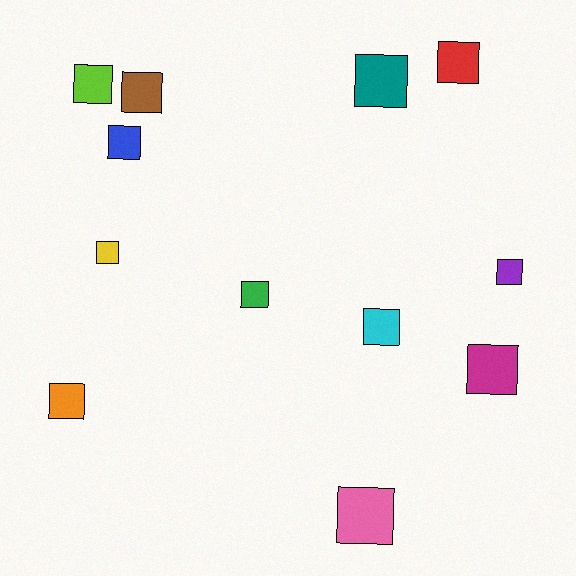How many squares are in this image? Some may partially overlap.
There are 12 squares.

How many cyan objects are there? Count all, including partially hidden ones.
There is 1 cyan object.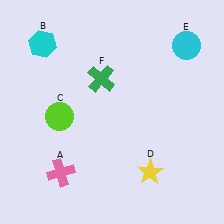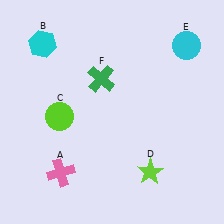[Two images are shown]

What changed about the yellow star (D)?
In Image 1, D is yellow. In Image 2, it changed to lime.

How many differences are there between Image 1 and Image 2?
There is 1 difference between the two images.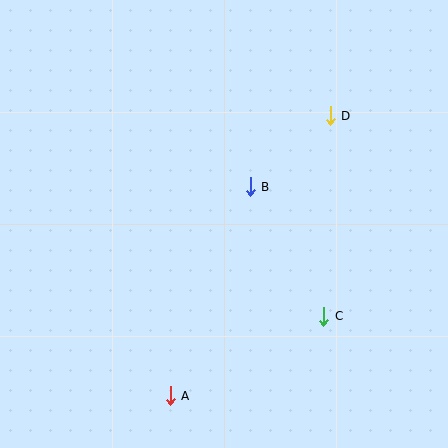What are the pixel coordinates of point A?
Point A is at (170, 396).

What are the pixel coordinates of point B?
Point B is at (250, 187).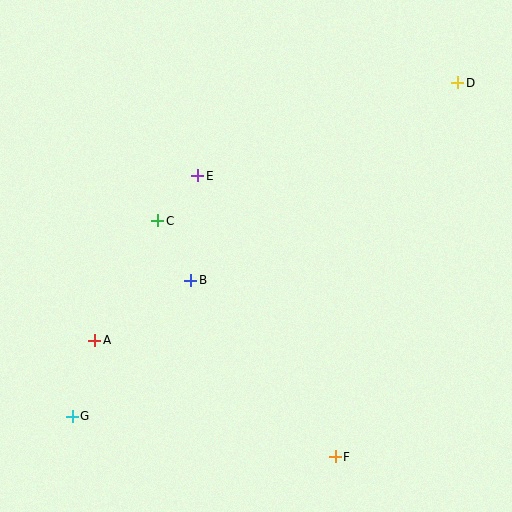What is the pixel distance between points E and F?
The distance between E and F is 313 pixels.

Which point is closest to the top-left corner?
Point E is closest to the top-left corner.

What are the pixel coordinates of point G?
Point G is at (72, 416).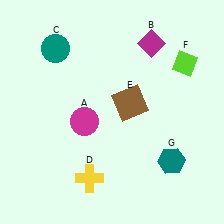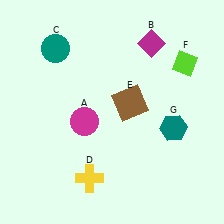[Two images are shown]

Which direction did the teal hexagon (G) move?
The teal hexagon (G) moved up.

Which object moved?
The teal hexagon (G) moved up.